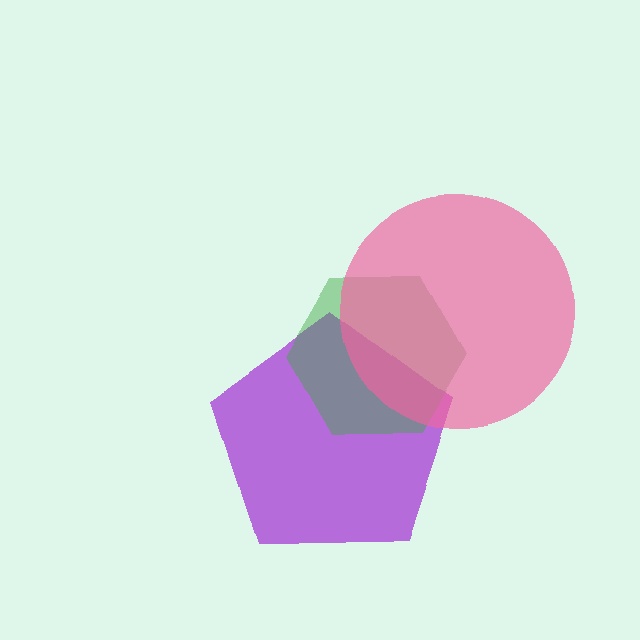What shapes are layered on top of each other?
The layered shapes are: a purple pentagon, a green hexagon, a pink circle.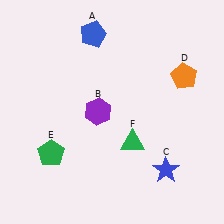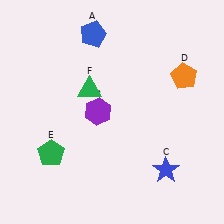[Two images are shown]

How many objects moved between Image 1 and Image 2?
1 object moved between the two images.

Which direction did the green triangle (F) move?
The green triangle (F) moved up.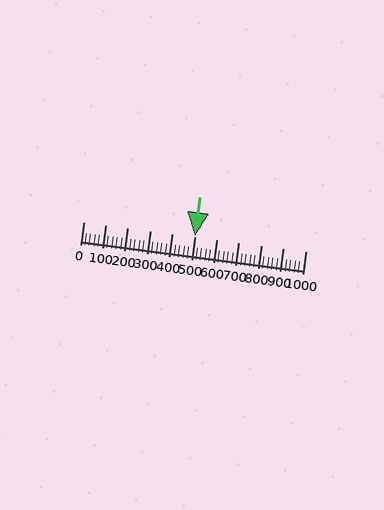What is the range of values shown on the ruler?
The ruler shows values from 0 to 1000.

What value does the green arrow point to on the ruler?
The green arrow points to approximately 500.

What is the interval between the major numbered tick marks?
The major tick marks are spaced 100 units apart.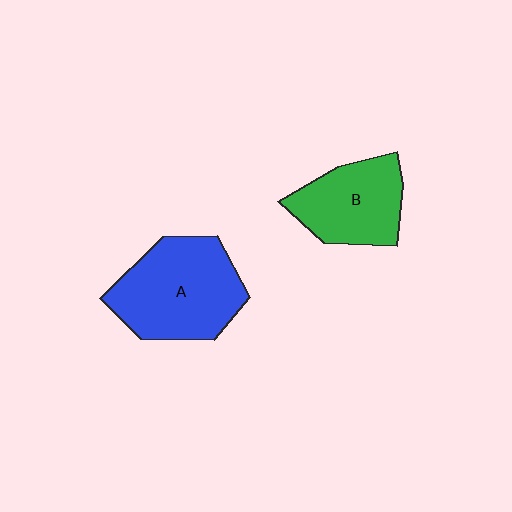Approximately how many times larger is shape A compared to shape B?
Approximately 1.4 times.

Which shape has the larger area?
Shape A (blue).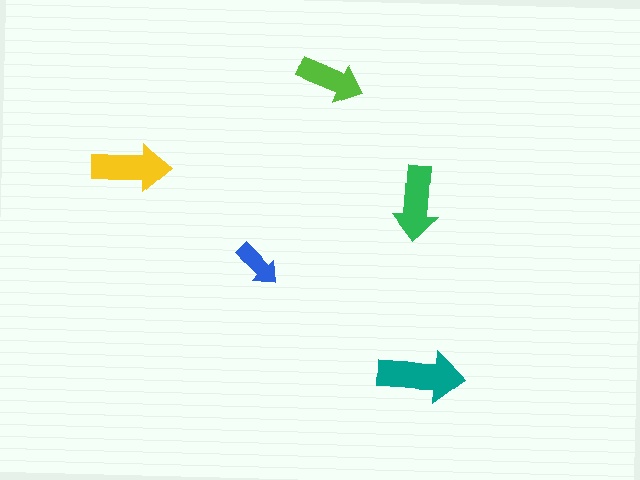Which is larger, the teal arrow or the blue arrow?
The teal one.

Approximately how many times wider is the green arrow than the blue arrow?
About 1.5 times wider.